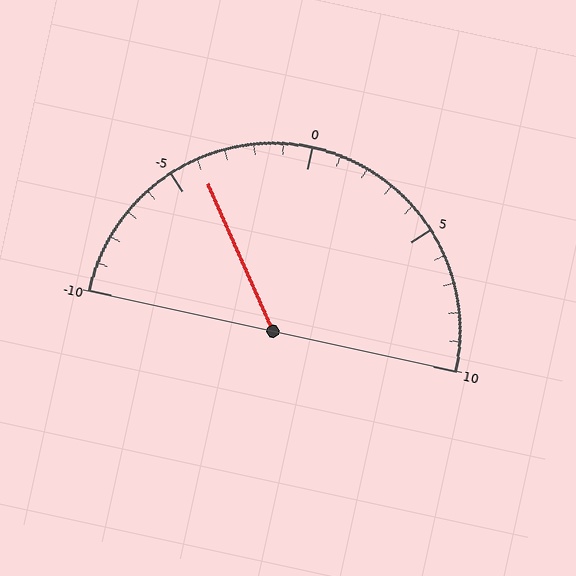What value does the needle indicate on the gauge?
The needle indicates approximately -4.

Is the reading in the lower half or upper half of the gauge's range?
The reading is in the lower half of the range (-10 to 10).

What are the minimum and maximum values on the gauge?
The gauge ranges from -10 to 10.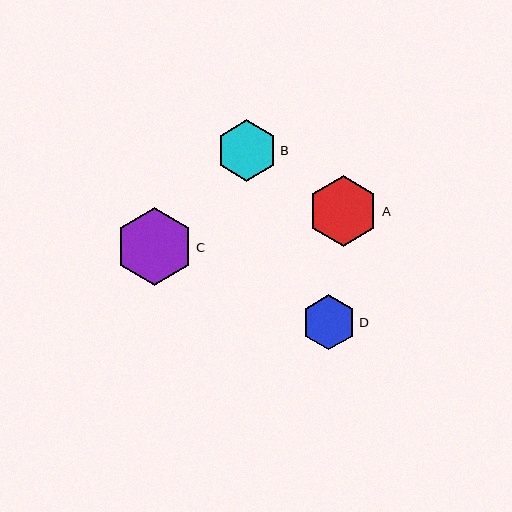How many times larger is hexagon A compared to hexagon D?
Hexagon A is approximately 1.3 times the size of hexagon D.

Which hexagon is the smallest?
Hexagon D is the smallest with a size of approximately 55 pixels.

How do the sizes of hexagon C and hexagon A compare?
Hexagon C and hexagon A are approximately the same size.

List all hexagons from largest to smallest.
From largest to smallest: C, A, B, D.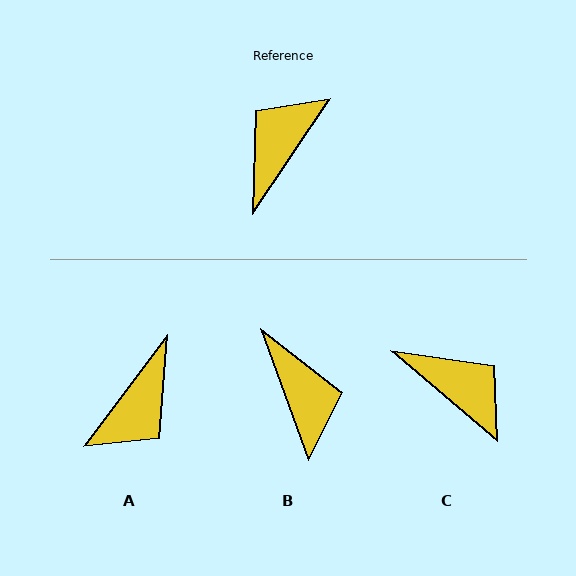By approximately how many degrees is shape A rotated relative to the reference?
Approximately 177 degrees counter-clockwise.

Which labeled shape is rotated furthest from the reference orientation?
A, about 177 degrees away.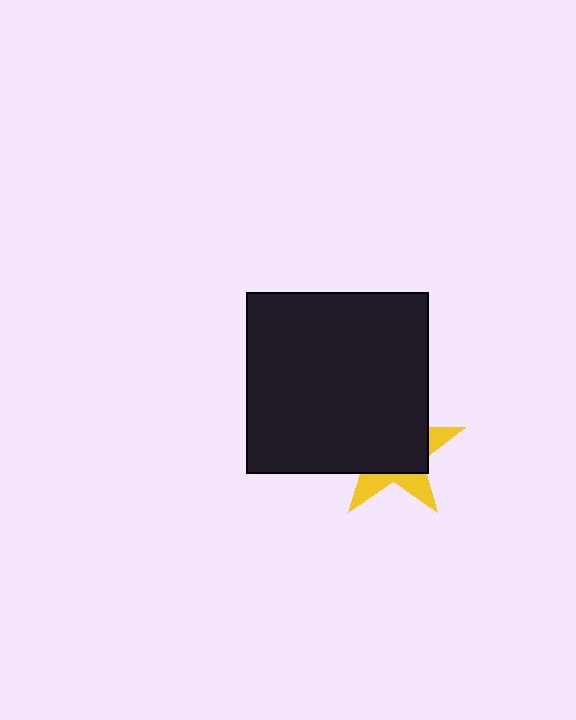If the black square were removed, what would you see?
You would see the complete yellow star.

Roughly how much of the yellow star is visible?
A small part of it is visible (roughly 32%).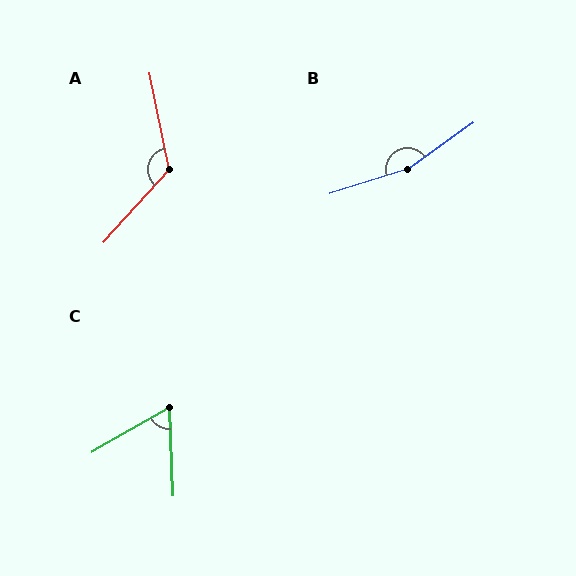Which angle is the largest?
B, at approximately 162 degrees.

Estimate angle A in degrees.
Approximately 126 degrees.